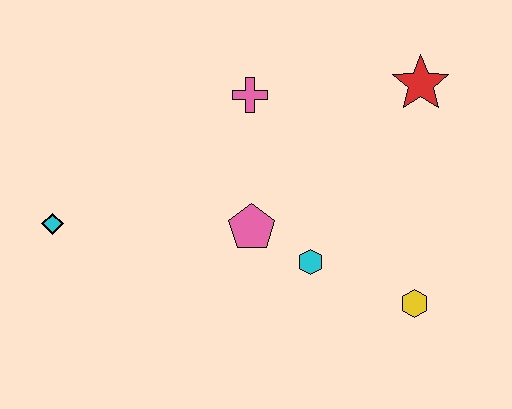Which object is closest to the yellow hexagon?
The cyan hexagon is closest to the yellow hexagon.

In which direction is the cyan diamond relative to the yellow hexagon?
The cyan diamond is to the left of the yellow hexagon.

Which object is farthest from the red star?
The cyan diamond is farthest from the red star.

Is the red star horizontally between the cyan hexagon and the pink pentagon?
No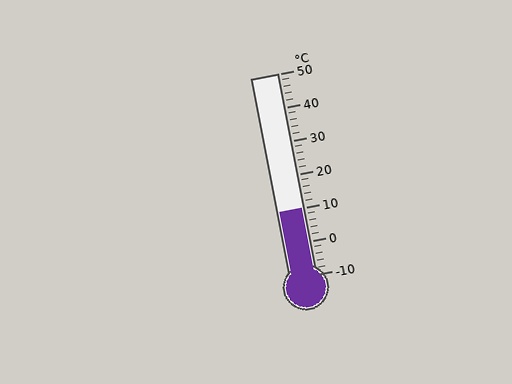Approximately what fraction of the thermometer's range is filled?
The thermometer is filled to approximately 35% of its range.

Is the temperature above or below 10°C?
The temperature is at 10°C.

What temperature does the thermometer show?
The thermometer shows approximately 10°C.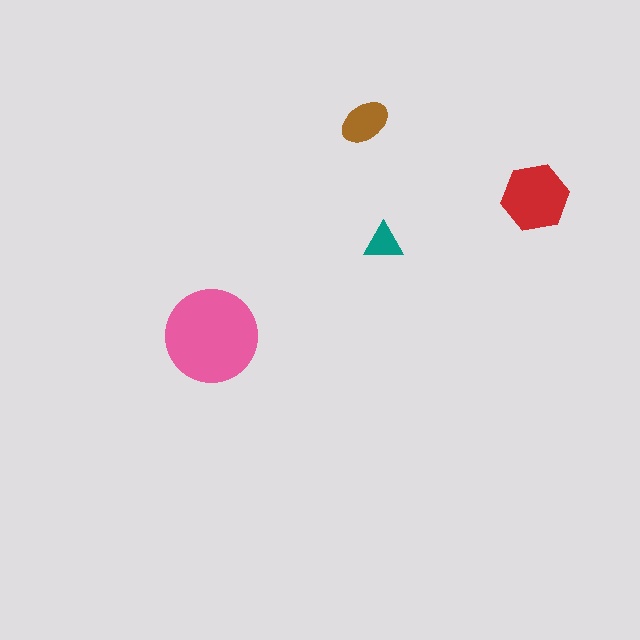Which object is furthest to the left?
The pink circle is leftmost.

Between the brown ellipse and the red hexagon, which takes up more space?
The red hexagon.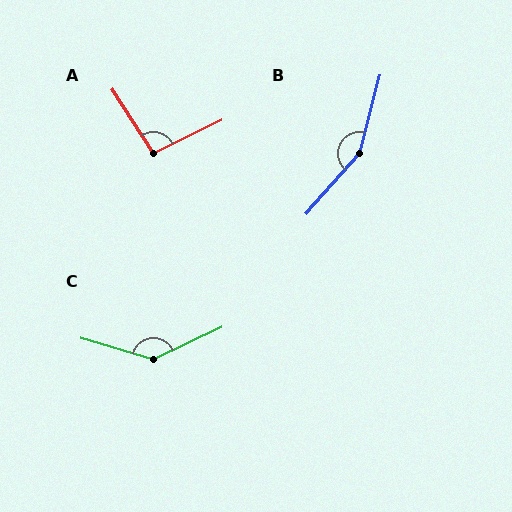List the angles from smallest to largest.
A (96°), C (139°), B (153°).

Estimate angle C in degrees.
Approximately 139 degrees.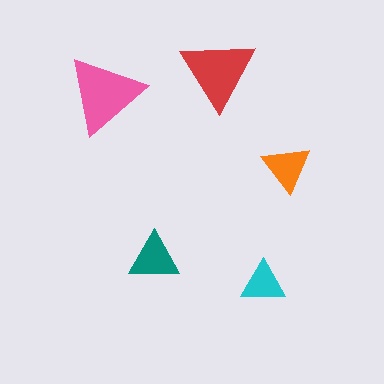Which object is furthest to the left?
The pink triangle is leftmost.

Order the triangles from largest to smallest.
the pink one, the red one, the teal one, the orange one, the cyan one.